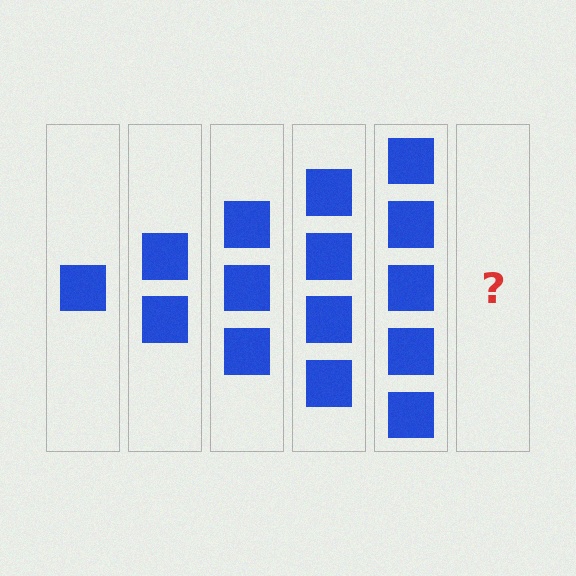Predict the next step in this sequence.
The next step is 6 squares.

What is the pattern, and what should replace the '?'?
The pattern is that each step adds one more square. The '?' should be 6 squares.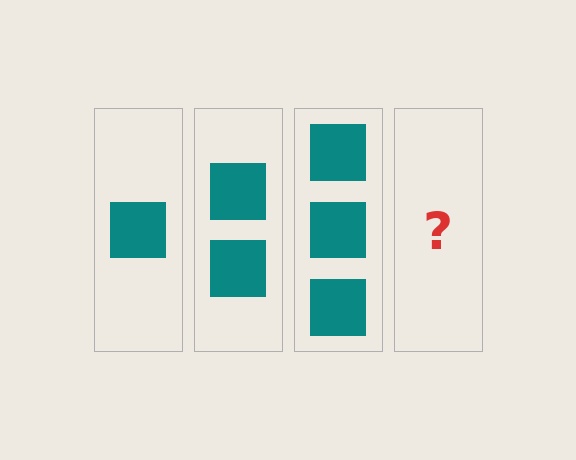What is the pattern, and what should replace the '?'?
The pattern is that each step adds one more square. The '?' should be 4 squares.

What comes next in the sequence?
The next element should be 4 squares.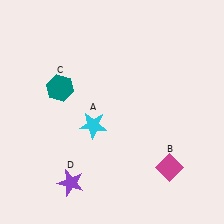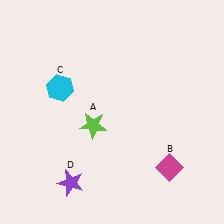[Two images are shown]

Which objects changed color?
A changed from cyan to lime. C changed from teal to cyan.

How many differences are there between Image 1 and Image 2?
There are 2 differences between the two images.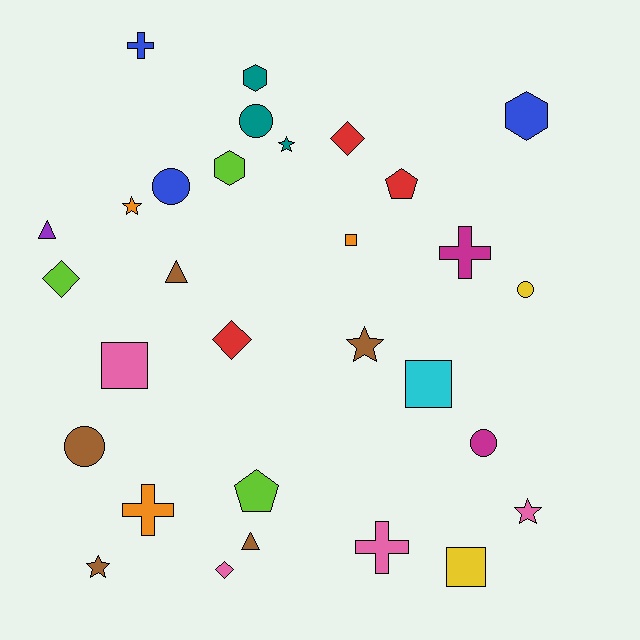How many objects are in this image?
There are 30 objects.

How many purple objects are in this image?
There is 1 purple object.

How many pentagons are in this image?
There are 2 pentagons.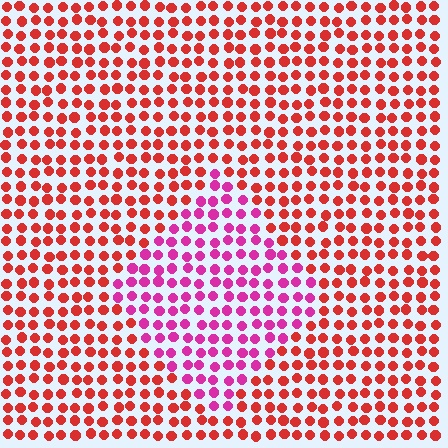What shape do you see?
I see a diamond.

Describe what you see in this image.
The image is filled with small red elements in a uniform arrangement. A diamond-shaped region is visible where the elements are tinted to a slightly different hue, forming a subtle color boundary.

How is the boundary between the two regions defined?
The boundary is defined purely by a slight shift in hue (about 43 degrees). Spacing, size, and orientation are identical on both sides.